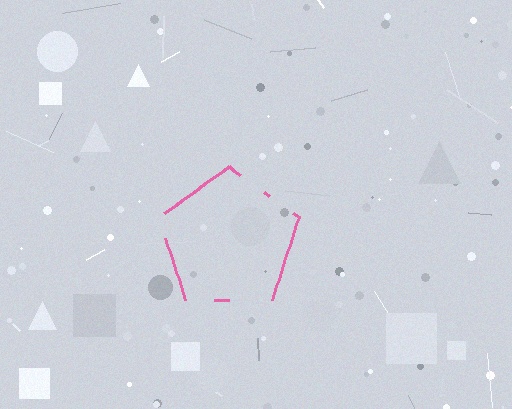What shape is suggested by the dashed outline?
The dashed outline suggests a pentagon.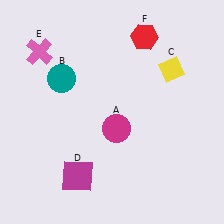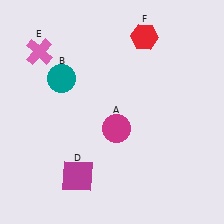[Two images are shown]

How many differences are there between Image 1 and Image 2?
There is 1 difference between the two images.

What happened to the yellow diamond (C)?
The yellow diamond (C) was removed in Image 2. It was in the top-right area of Image 1.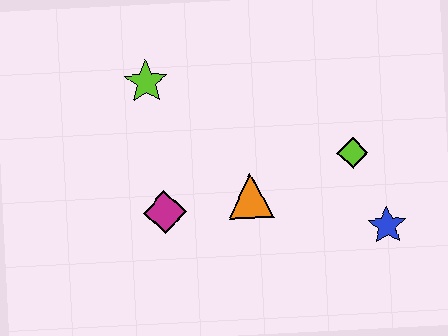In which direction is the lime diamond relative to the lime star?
The lime diamond is to the right of the lime star.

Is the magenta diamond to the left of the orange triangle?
Yes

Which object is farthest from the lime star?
The blue star is farthest from the lime star.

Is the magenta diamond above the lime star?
No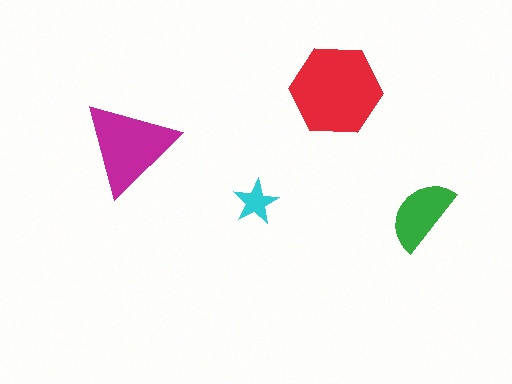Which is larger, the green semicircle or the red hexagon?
The red hexagon.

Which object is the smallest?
The cyan star.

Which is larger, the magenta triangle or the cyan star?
The magenta triangle.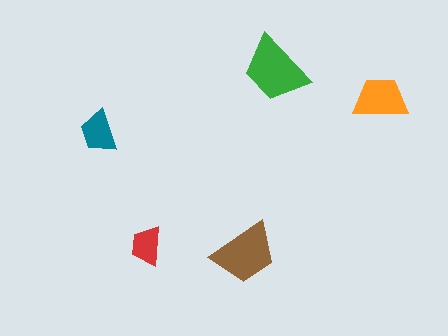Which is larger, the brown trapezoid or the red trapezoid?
The brown one.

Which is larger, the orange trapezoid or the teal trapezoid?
The orange one.